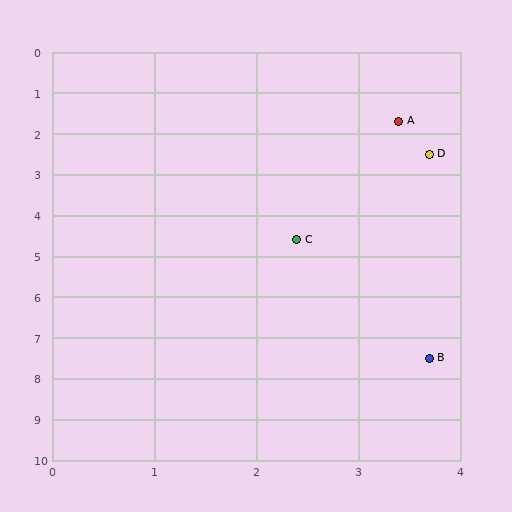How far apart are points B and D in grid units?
Points B and D are about 5.0 grid units apart.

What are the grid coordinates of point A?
Point A is at approximately (3.4, 1.7).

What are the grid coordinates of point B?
Point B is at approximately (3.7, 7.5).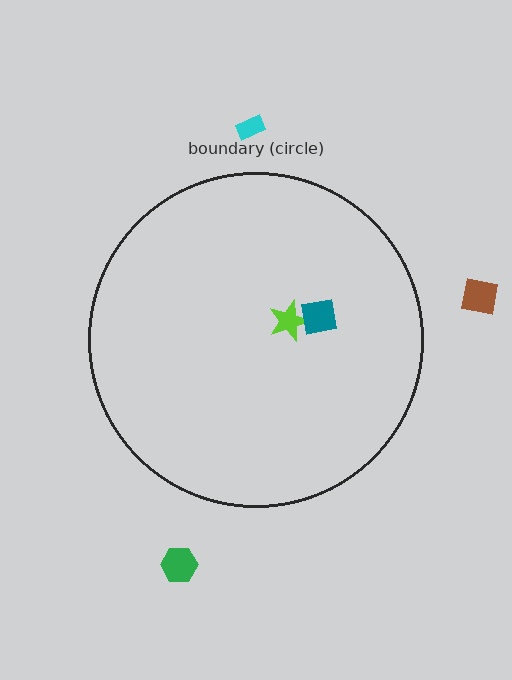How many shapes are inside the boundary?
2 inside, 3 outside.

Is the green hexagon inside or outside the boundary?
Outside.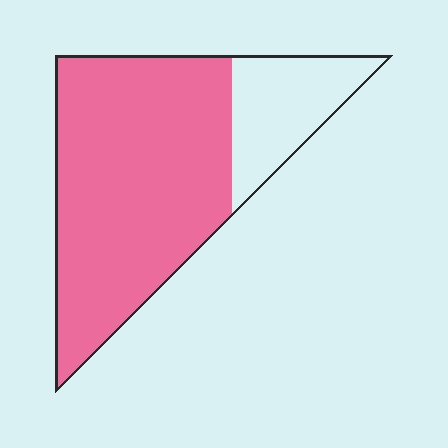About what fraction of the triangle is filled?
About three quarters (3/4).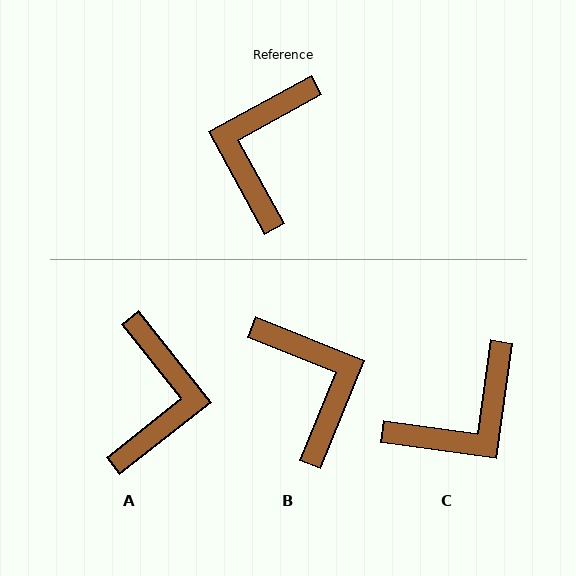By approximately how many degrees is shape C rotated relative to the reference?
Approximately 143 degrees counter-clockwise.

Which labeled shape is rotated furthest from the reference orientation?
A, about 170 degrees away.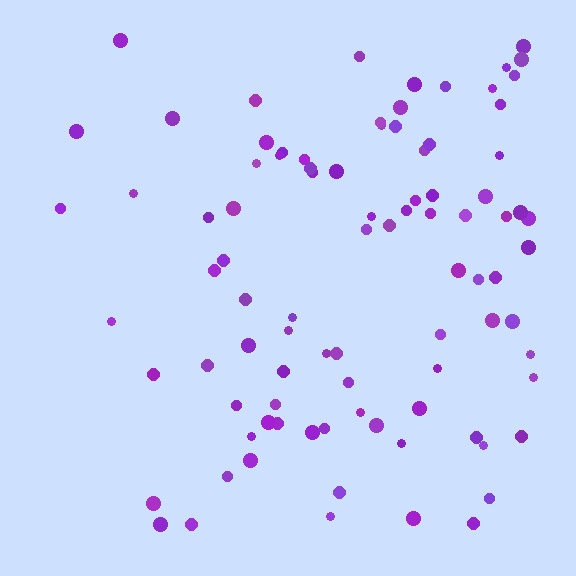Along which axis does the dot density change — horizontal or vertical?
Horizontal.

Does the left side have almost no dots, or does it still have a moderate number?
Still a moderate number, just noticeably fewer than the right.